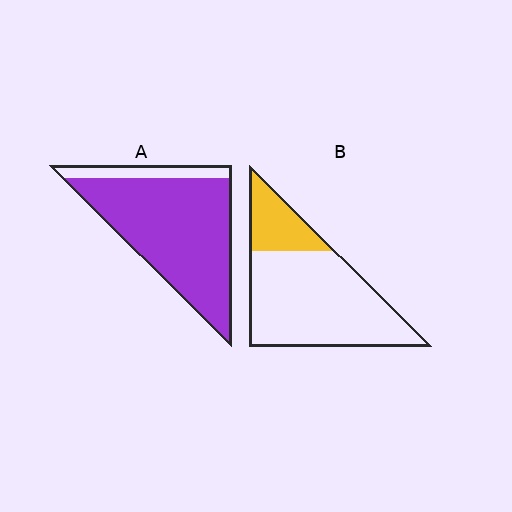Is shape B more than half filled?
No.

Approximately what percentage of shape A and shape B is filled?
A is approximately 85% and B is approximately 20%.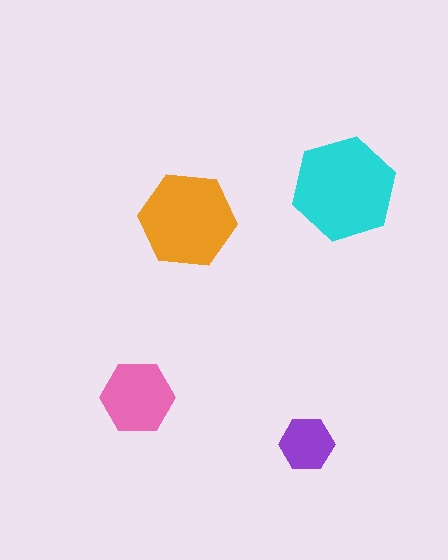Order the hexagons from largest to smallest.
the cyan one, the orange one, the pink one, the purple one.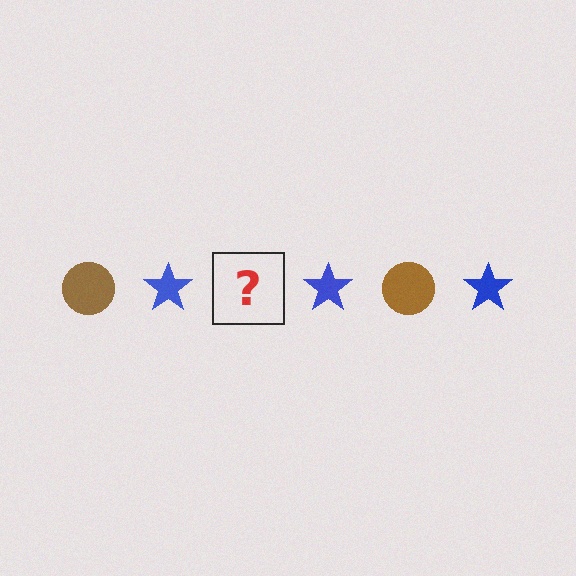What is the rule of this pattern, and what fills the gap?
The rule is that the pattern alternates between brown circle and blue star. The gap should be filled with a brown circle.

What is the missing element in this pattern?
The missing element is a brown circle.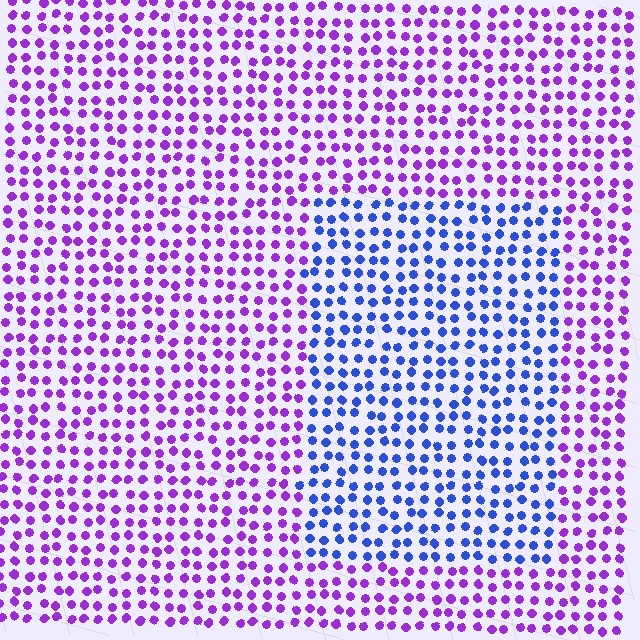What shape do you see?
I see a rectangle.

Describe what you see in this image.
The image is filled with small purple elements in a uniform arrangement. A rectangle-shaped region is visible where the elements are tinted to a slightly different hue, forming a subtle color boundary.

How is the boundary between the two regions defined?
The boundary is defined purely by a slight shift in hue (about 53 degrees). Spacing, size, and orientation are identical on both sides.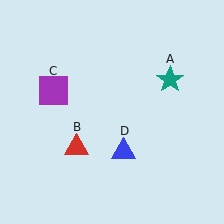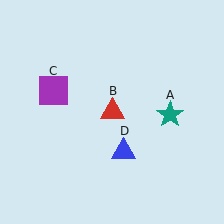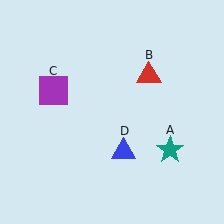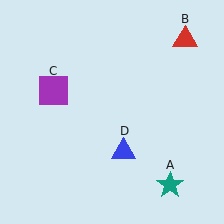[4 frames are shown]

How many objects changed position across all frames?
2 objects changed position: teal star (object A), red triangle (object B).